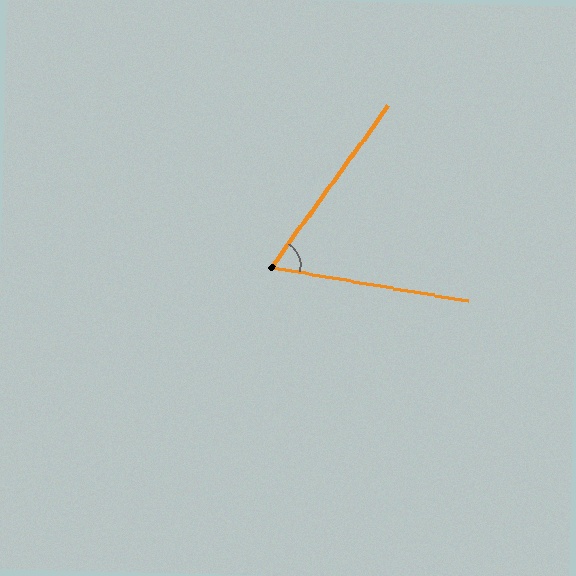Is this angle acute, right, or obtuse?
It is acute.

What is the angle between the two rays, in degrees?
Approximately 64 degrees.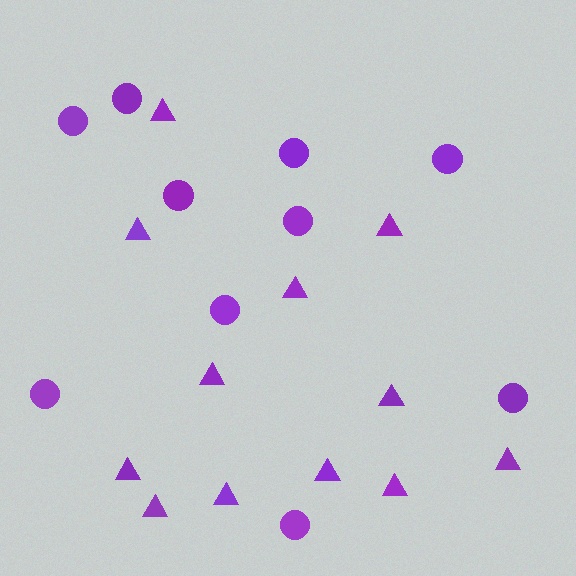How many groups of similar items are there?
There are 2 groups: one group of triangles (12) and one group of circles (10).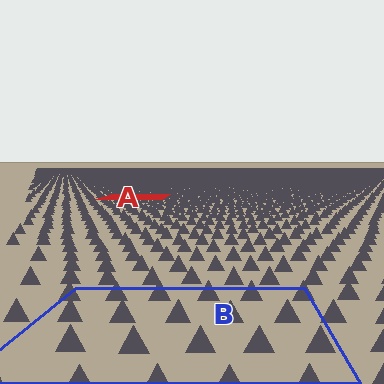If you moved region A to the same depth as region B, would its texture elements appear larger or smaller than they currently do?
They would appear larger. At a closer depth, the same texture elements are projected at a bigger on-screen size.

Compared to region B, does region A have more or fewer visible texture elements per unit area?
Region A has more texture elements per unit area — they are packed more densely because it is farther away.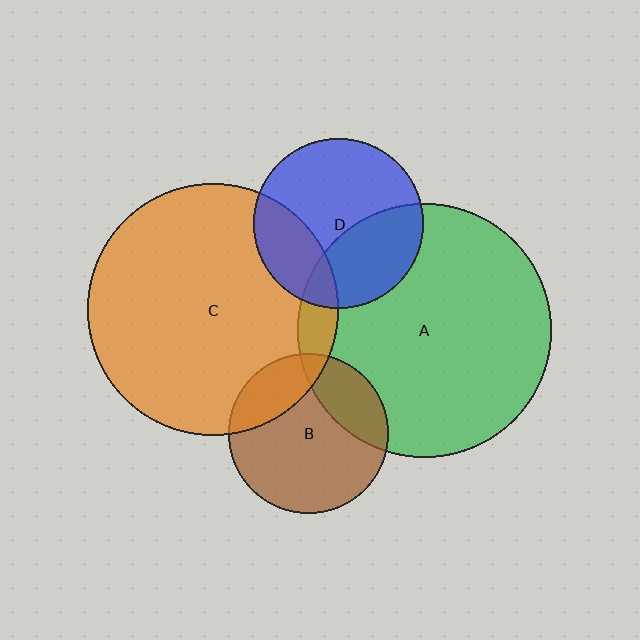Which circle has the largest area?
Circle A (green).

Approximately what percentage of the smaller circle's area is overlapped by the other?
Approximately 25%.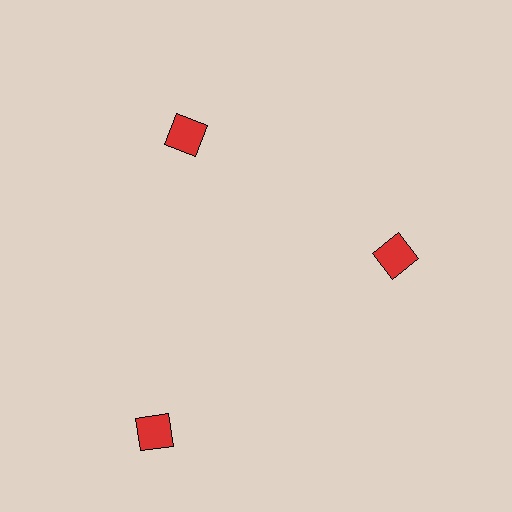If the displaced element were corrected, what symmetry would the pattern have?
It would have 3-fold rotational symmetry — the pattern would map onto itself every 120 degrees.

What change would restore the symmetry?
The symmetry would be restored by moving it inward, back onto the ring so that all 3 diamonds sit at equal angles and equal distance from the center.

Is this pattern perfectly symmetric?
No. The 3 red diamonds are arranged in a ring, but one element near the 7 o'clock position is pushed outward from the center, breaking the 3-fold rotational symmetry.